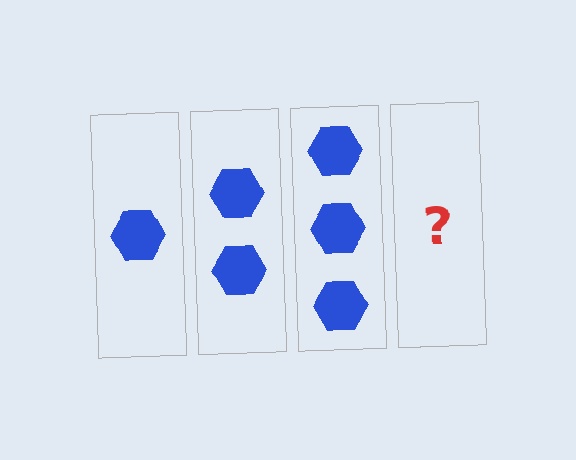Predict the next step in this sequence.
The next step is 4 hexagons.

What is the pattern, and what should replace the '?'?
The pattern is that each step adds one more hexagon. The '?' should be 4 hexagons.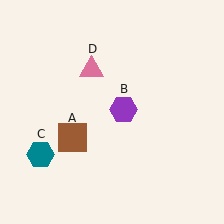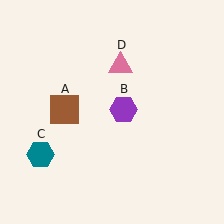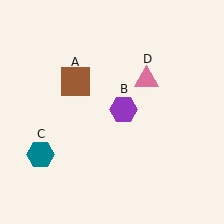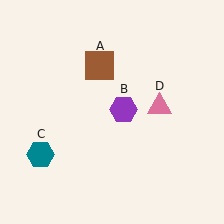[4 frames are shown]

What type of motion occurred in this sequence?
The brown square (object A), pink triangle (object D) rotated clockwise around the center of the scene.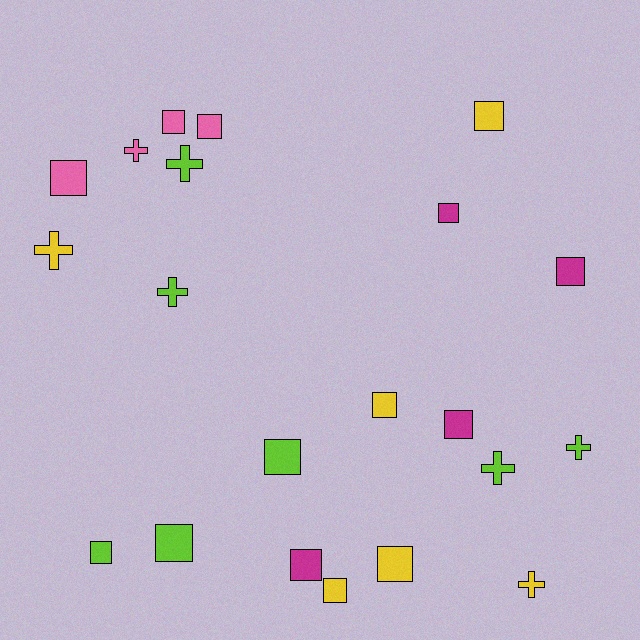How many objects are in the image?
There are 21 objects.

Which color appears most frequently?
Lime, with 7 objects.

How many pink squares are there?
There are 3 pink squares.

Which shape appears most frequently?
Square, with 14 objects.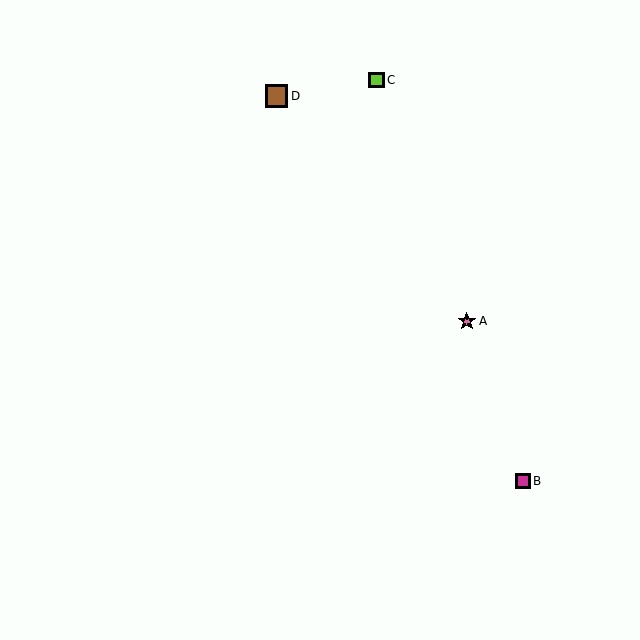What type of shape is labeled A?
Shape A is a pink star.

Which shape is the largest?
The brown square (labeled D) is the largest.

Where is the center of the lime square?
The center of the lime square is at (376, 80).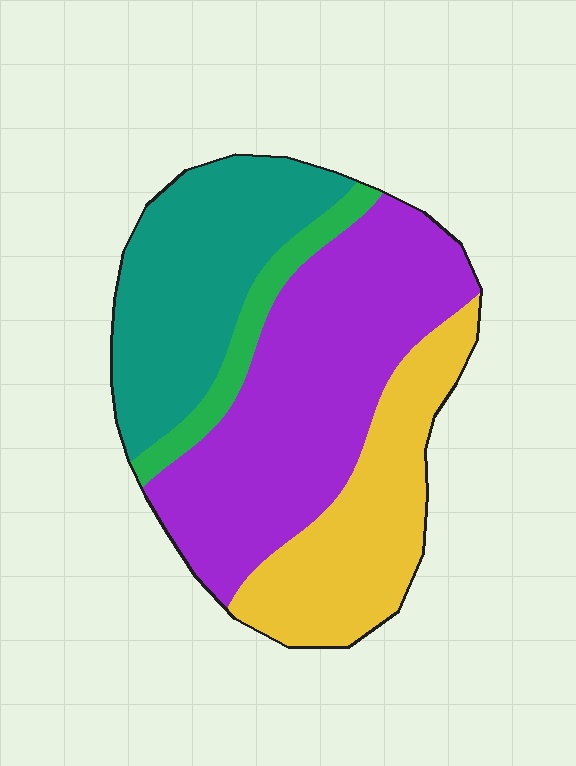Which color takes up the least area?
Green, at roughly 5%.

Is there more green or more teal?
Teal.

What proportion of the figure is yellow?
Yellow covers around 25% of the figure.